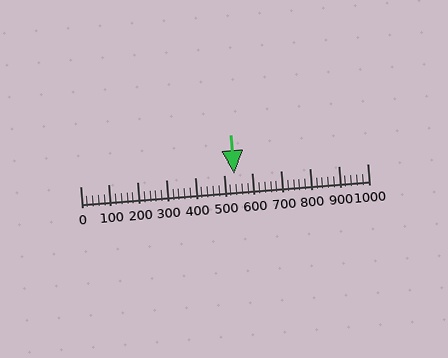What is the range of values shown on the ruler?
The ruler shows values from 0 to 1000.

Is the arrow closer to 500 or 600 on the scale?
The arrow is closer to 500.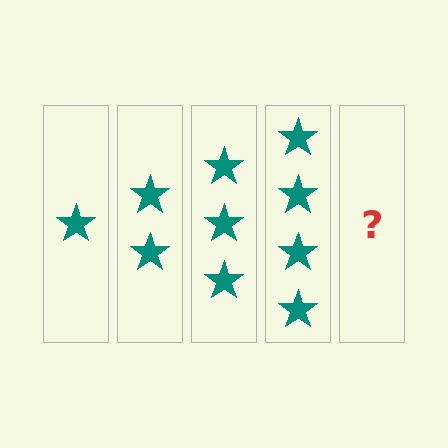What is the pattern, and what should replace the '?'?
The pattern is that each step adds one more star. The '?' should be 5 stars.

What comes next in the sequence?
The next element should be 5 stars.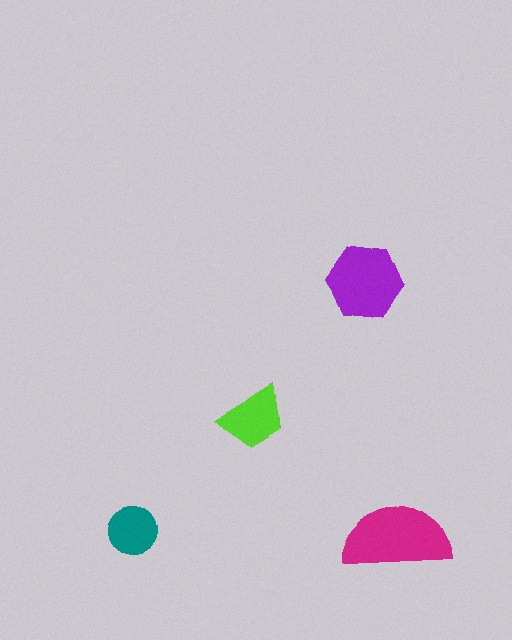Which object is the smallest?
The teal circle.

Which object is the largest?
The magenta semicircle.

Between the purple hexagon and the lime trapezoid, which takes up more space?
The purple hexagon.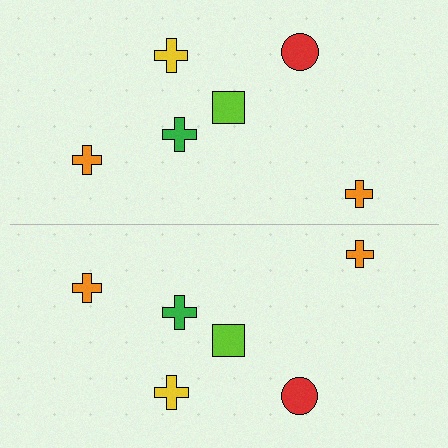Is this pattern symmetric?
Yes, this pattern has bilateral (reflection) symmetry.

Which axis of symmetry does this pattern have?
The pattern has a horizontal axis of symmetry running through the center of the image.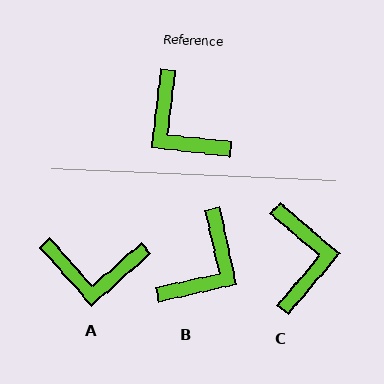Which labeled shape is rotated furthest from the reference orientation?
C, about 146 degrees away.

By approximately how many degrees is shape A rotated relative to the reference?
Approximately 49 degrees counter-clockwise.